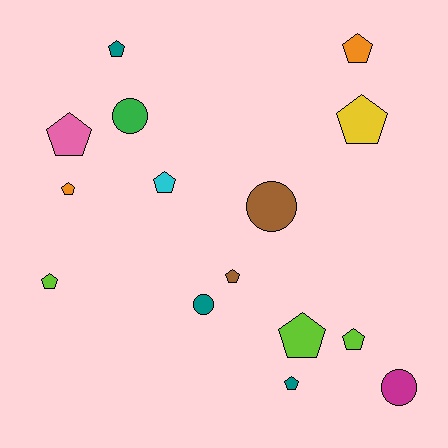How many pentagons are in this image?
There are 11 pentagons.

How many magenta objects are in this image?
There is 1 magenta object.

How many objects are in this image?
There are 15 objects.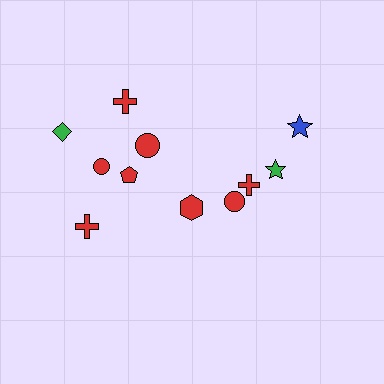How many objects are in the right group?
There are 4 objects.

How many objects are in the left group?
There are 7 objects.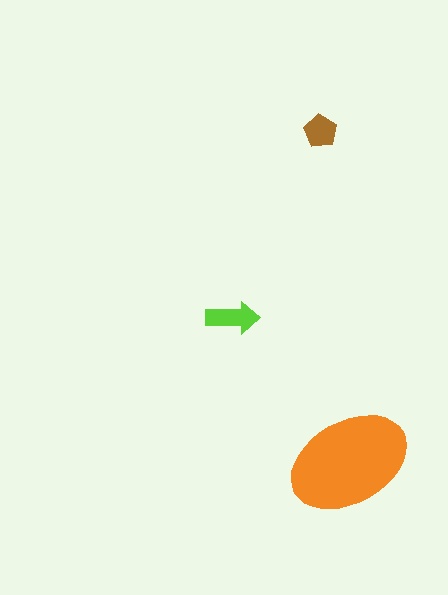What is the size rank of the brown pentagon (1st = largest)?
3rd.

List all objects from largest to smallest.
The orange ellipse, the lime arrow, the brown pentagon.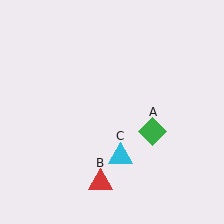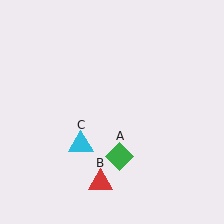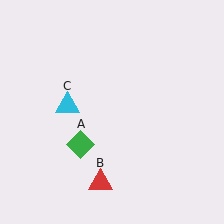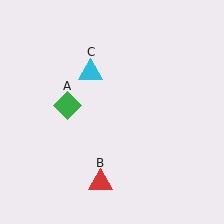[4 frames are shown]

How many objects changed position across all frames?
2 objects changed position: green diamond (object A), cyan triangle (object C).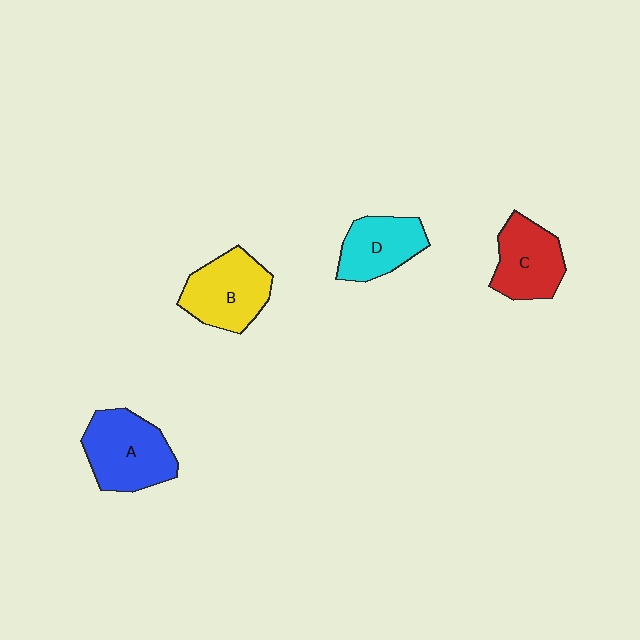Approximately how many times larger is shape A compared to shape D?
Approximately 1.3 times.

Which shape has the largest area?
Shape A (blue).